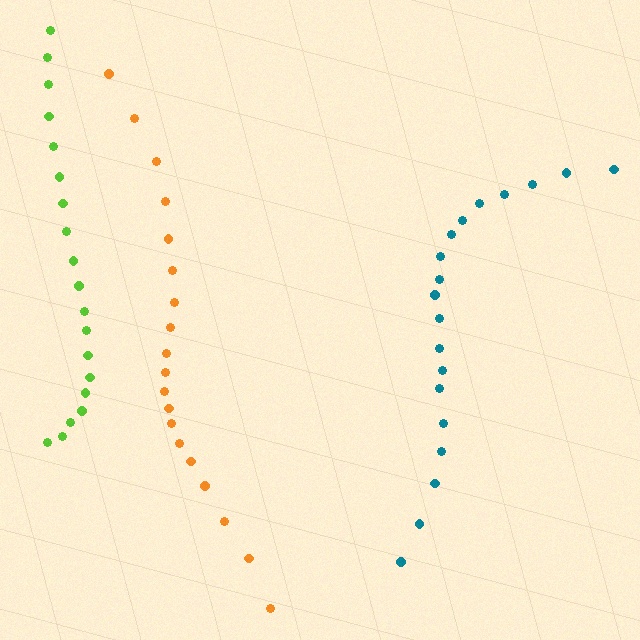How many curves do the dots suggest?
There are 3 distinct paths.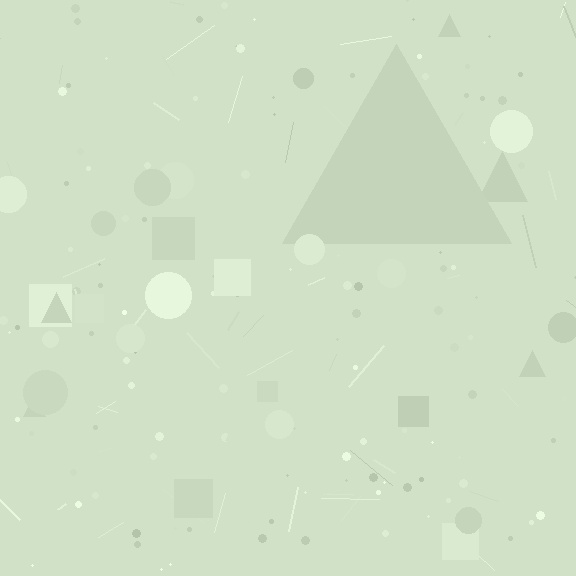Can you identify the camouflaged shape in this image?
The camouflaged shape is a triangle.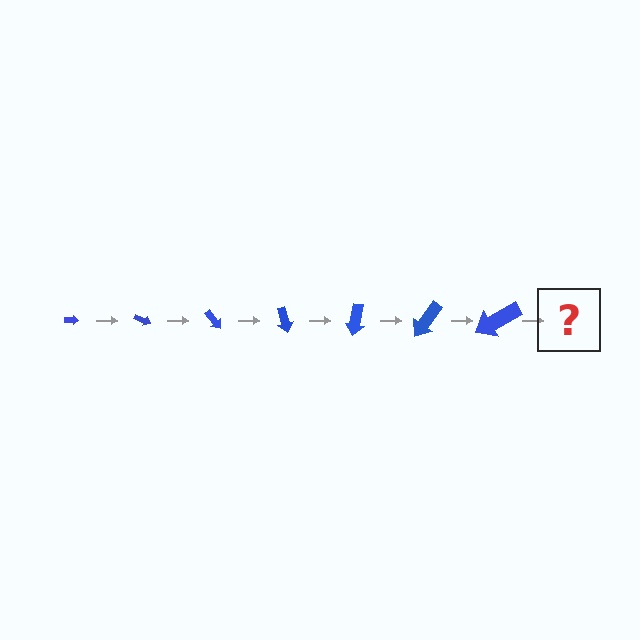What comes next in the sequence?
The next element should be an arrow, larger than the previous one and rotated 175 degrees from the start.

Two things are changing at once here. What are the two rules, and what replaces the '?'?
The two rules are that the arrow grows larger each step and it rotates 25 degrees each step. The '?' should be an arrow, larger than the previous one and rotated 175 degrees from the start.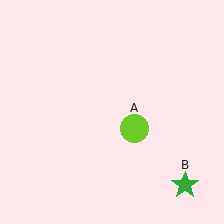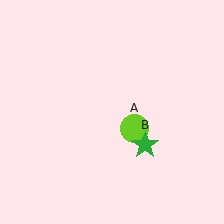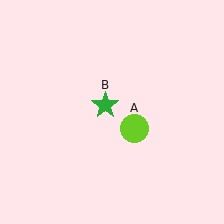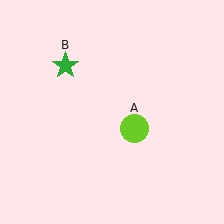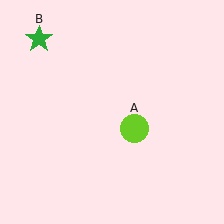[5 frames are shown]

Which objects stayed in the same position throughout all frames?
Lime circle (object A) remained stationary.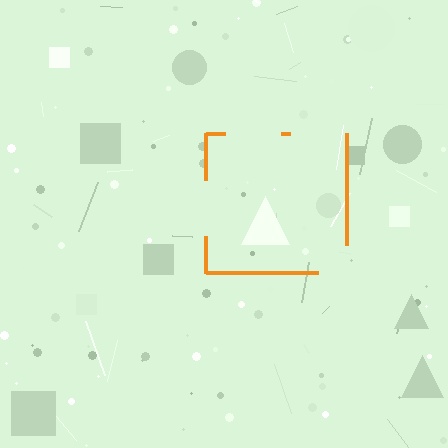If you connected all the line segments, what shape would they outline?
They would outline a square.